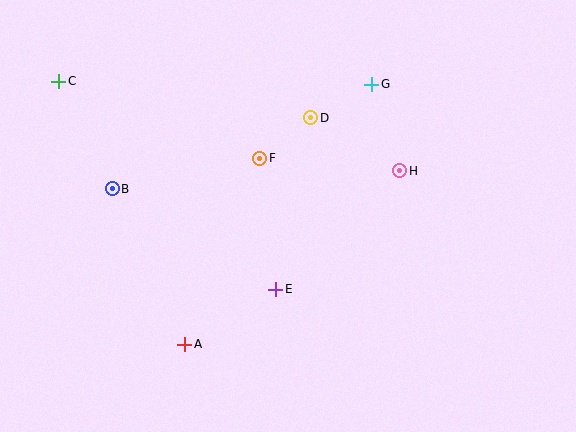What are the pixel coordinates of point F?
Point F is at (260, 158).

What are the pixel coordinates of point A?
Point A is at (185, 344).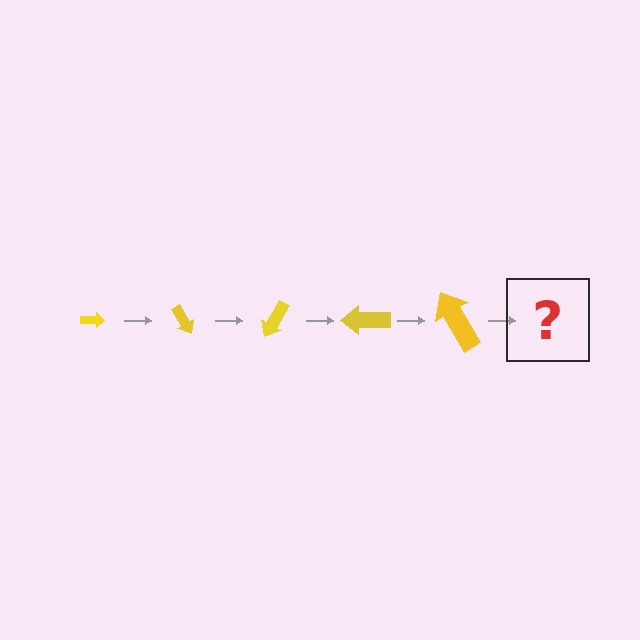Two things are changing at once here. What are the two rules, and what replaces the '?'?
The two rules are that the arrow grows larger each step and it rotates 60 degrees each step. The '?' should be an arrow, larger than the previous one and rotated 300 degrees from the start.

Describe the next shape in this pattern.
It should be an arrow, larger than the previous one and rotated 300 degrees from the start.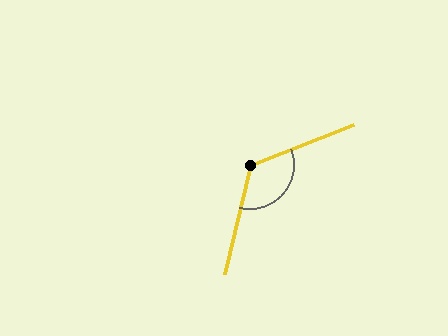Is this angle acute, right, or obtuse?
It is obtuse.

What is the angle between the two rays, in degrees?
Approximately 124 degrees.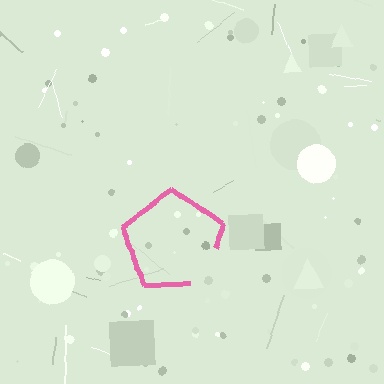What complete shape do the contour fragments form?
The contour fragments form a pentagon.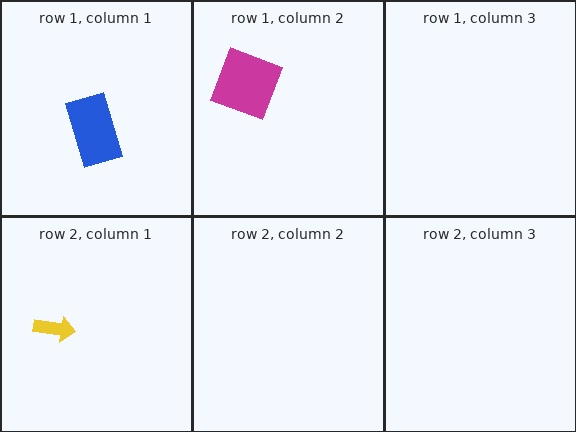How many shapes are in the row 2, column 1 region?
1.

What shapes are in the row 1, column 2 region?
The magenta square.